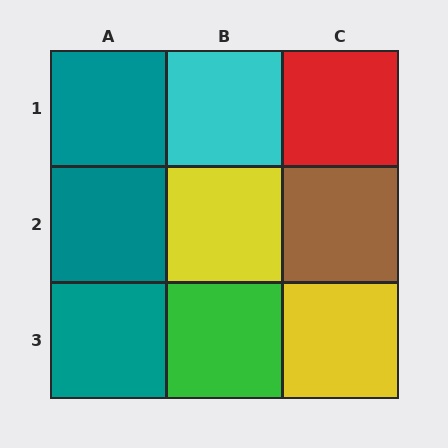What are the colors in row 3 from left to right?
Teal, green, yellow.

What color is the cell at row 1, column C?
Red.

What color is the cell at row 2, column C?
Brown.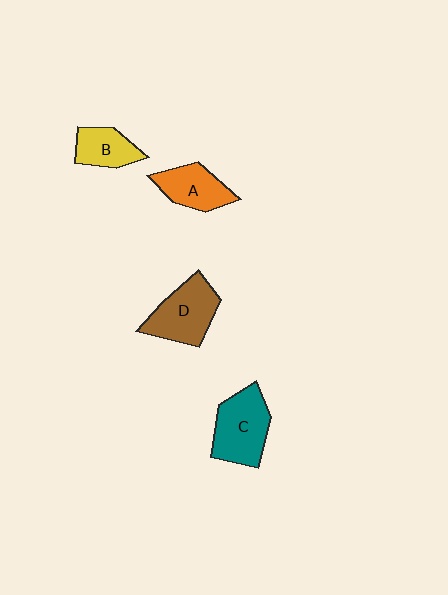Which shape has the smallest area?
Shape B (yellow).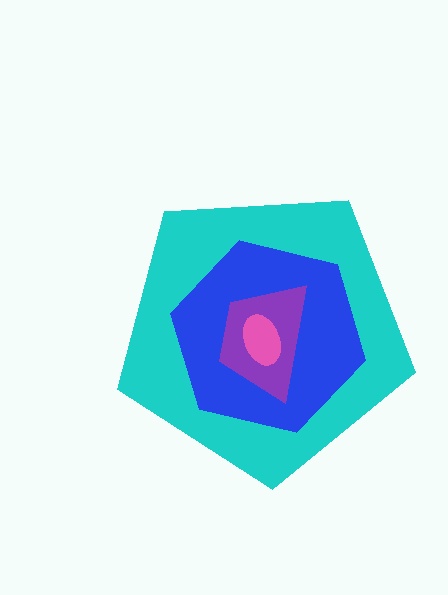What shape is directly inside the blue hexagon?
The purple trapezoid.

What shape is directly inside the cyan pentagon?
The blue hexagon.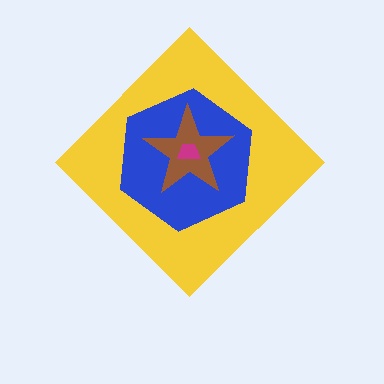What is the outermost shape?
The yellow diamond.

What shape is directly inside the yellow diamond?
The blue hexagon.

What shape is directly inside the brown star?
The magenta trapezoid.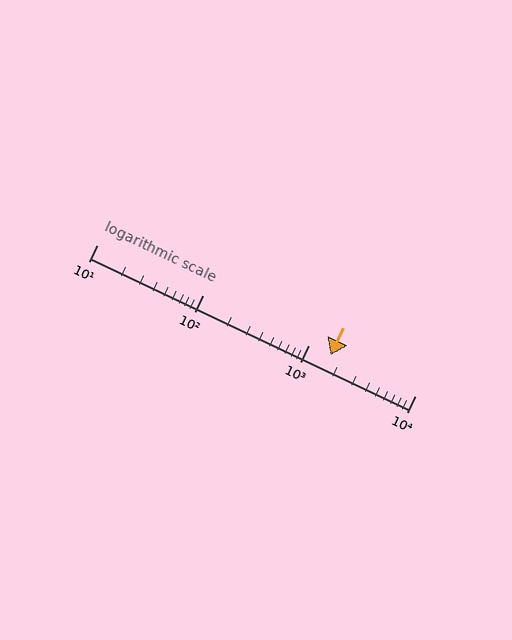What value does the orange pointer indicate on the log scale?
The pointer indicates approximately 1600.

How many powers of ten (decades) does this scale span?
The scale spans 3 decades, from 10 to 10000.